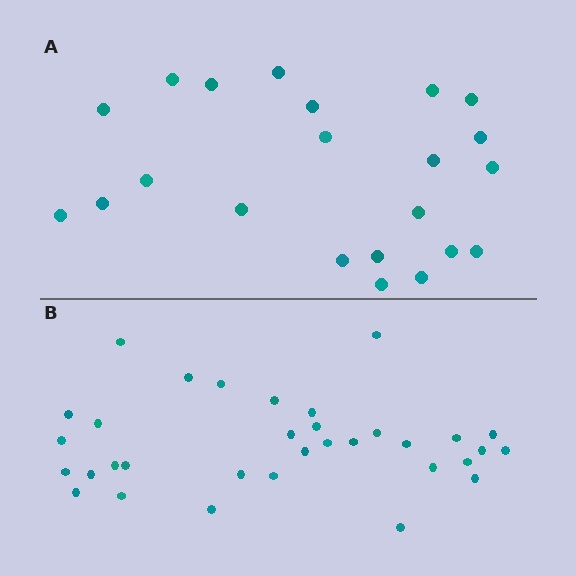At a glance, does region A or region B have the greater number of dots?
Region B (the bottom region) has more dots.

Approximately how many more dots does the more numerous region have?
Region B has roughly 12 or so more dots than region A.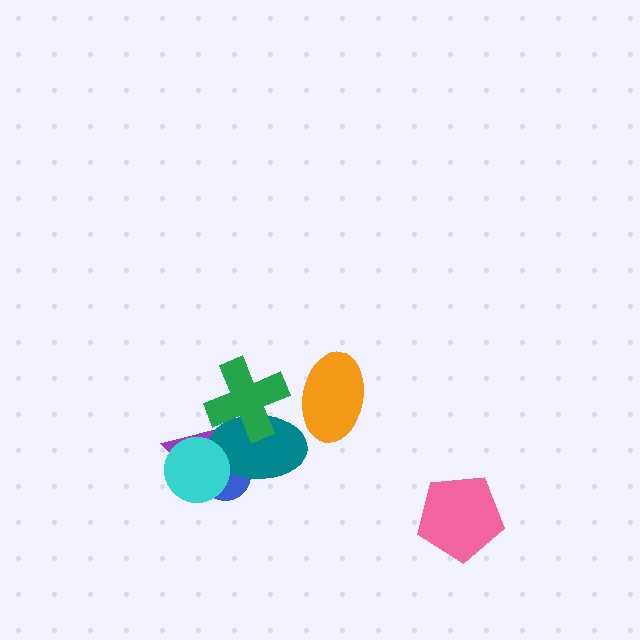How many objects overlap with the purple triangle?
4 objects overlap with the purple triangle.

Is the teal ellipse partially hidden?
Yes, it is partially covered by another shape.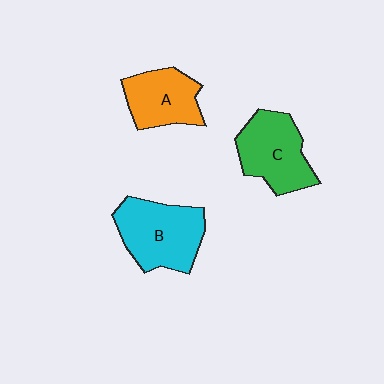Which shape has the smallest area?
Shape A (orange).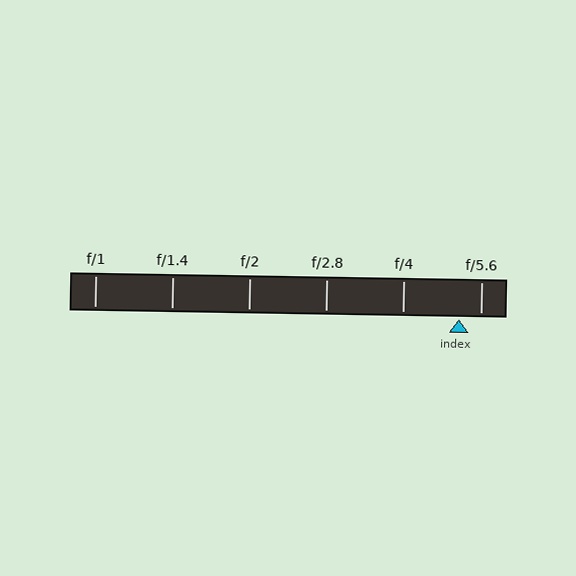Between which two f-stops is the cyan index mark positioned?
The index mark is between f/4 and f/5.6.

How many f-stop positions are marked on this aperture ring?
There are 6 f-stop positions marked.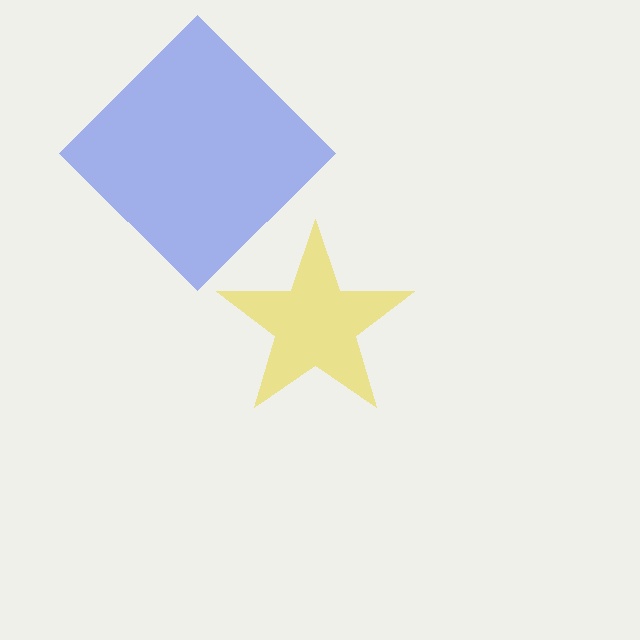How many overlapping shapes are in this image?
There are 2 overlapping shapes in the image.